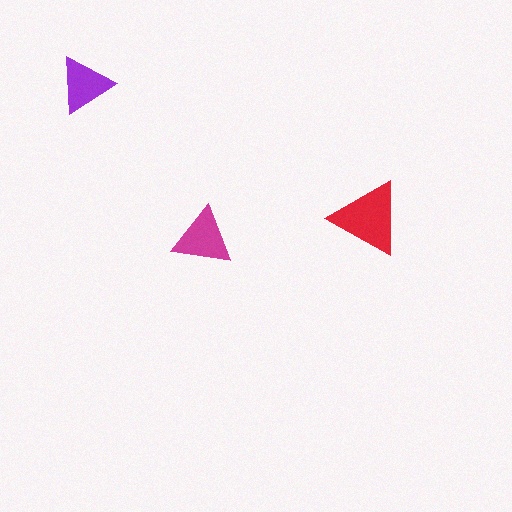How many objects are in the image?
There are 3 objects in the image.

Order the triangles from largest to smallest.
the red one, the magenta one, the purple one.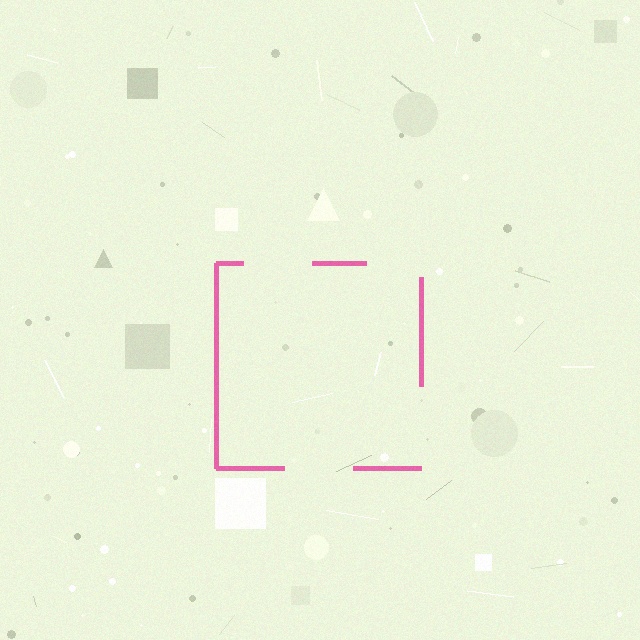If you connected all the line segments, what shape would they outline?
They would outline a square.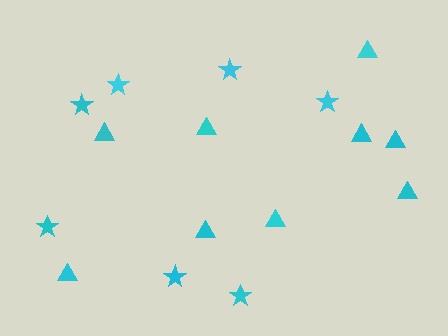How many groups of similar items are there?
There are 2 groups: one group of stars (7) and one group of triangles (9).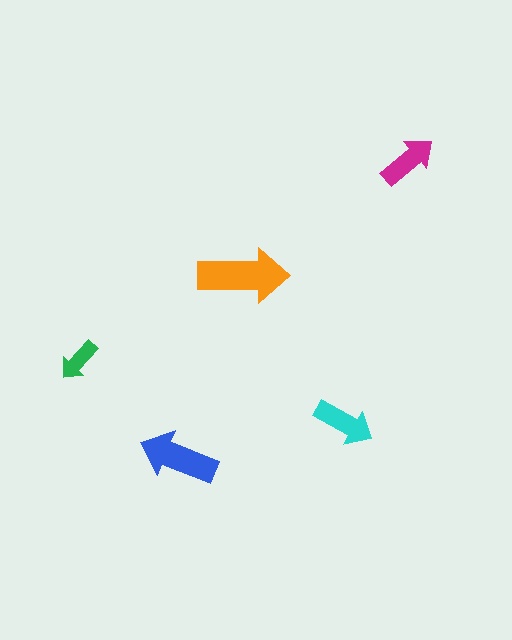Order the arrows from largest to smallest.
the orange one, the blue one, the cyan one, the magenta one, the green one.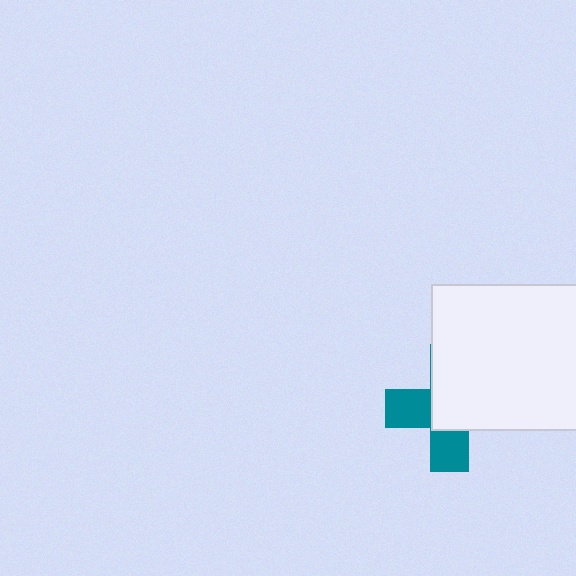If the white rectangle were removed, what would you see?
You would see the complete teal cross.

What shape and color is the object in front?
The object in front is a white rectangle.